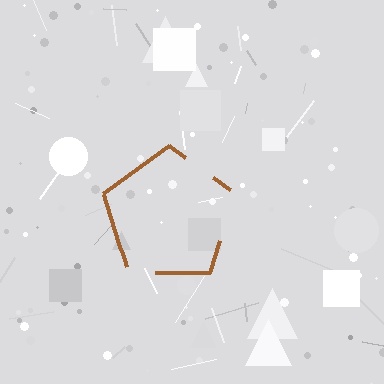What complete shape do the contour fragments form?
The contour fragments form a pentagon.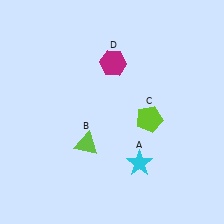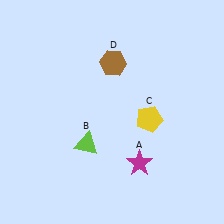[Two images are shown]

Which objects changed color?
A changed from cyan to magenta. C changed from lime to yellow. D changed from magenta to brown.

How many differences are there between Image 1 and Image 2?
There are 3 differences between the two images.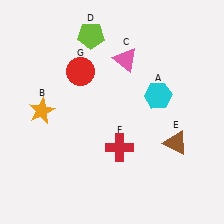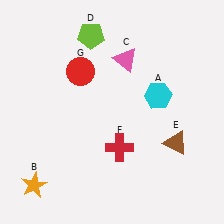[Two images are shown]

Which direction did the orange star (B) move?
The orange star (B) moved down.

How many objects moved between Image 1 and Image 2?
1 object moved between the two images.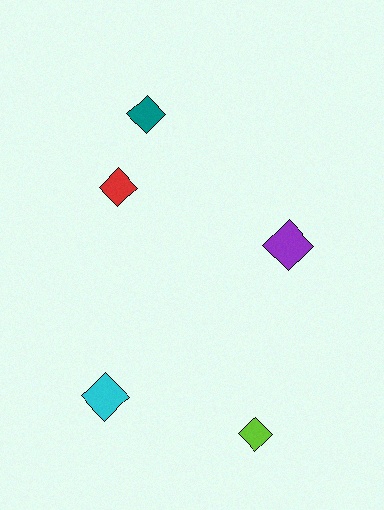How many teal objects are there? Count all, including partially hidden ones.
There is 1 teal object.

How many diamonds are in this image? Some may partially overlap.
There are 5 diamonds.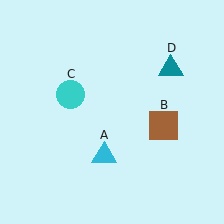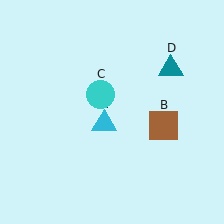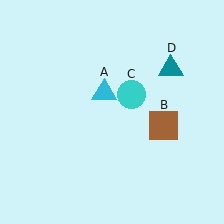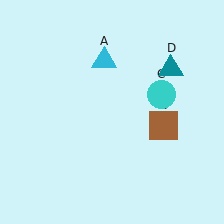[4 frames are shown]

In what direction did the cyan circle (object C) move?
The cyan circle (object C) moved right.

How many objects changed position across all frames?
2 objects changed position: cyan triangle (object A), cyan circle (object C).